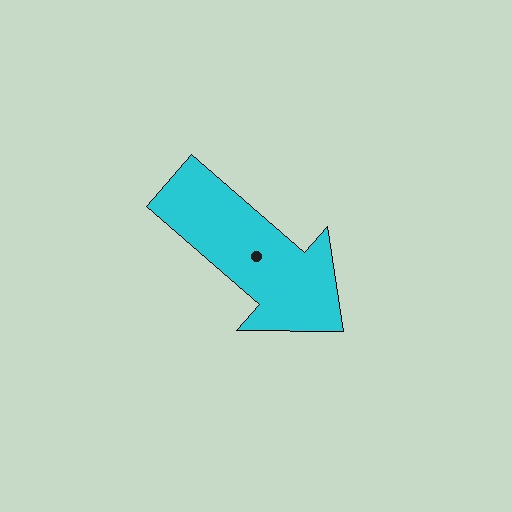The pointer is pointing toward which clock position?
Roughly 4 o'clock.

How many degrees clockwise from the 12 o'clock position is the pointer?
Approximately 131 degrees.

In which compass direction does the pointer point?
Southeast.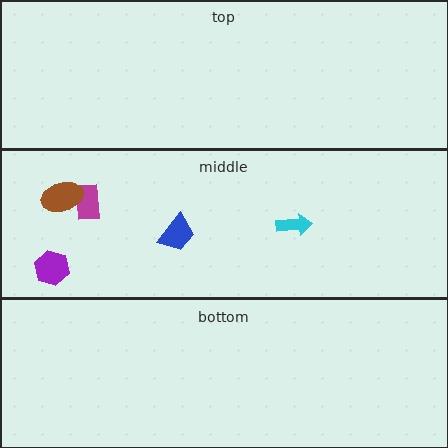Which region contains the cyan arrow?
The middle region.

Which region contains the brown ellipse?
The middle region.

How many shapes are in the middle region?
5.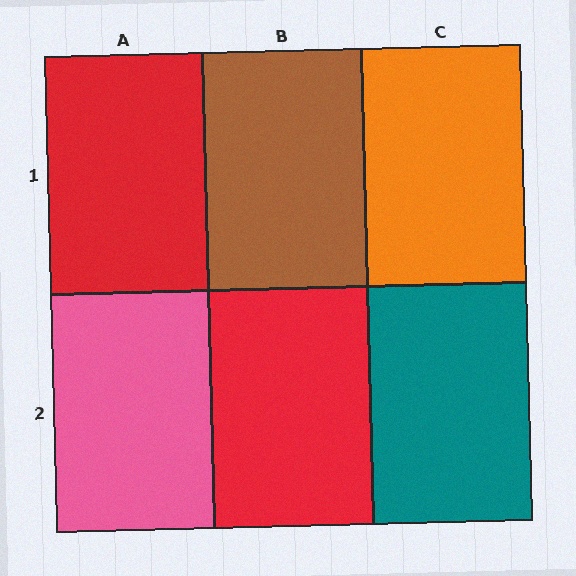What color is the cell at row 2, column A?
Pink.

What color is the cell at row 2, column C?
Teal.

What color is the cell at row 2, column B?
Red.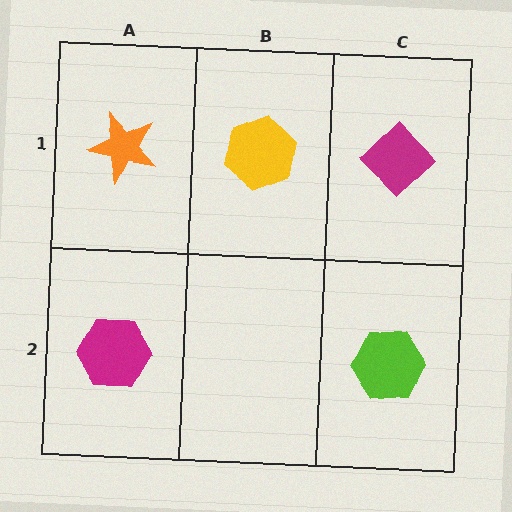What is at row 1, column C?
A magenta diamond.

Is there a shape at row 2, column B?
No, that cell is empty.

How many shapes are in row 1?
3 shapes.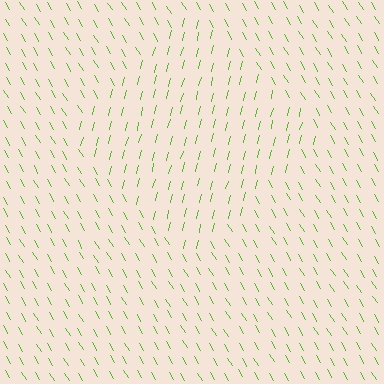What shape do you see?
I see a diamond.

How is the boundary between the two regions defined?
The boundary is defined purely by a change in line orientation (approximately 45 degrees difference). All lines are the same color and thickness.